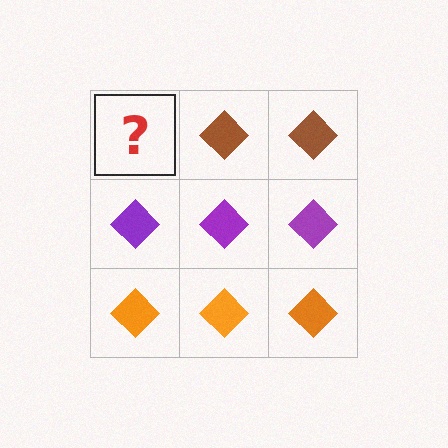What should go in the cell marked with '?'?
The missing cell should contain a brown diamond.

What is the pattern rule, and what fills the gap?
The rule is that each row has a consistent color. The gap should be filled with a brown diamond.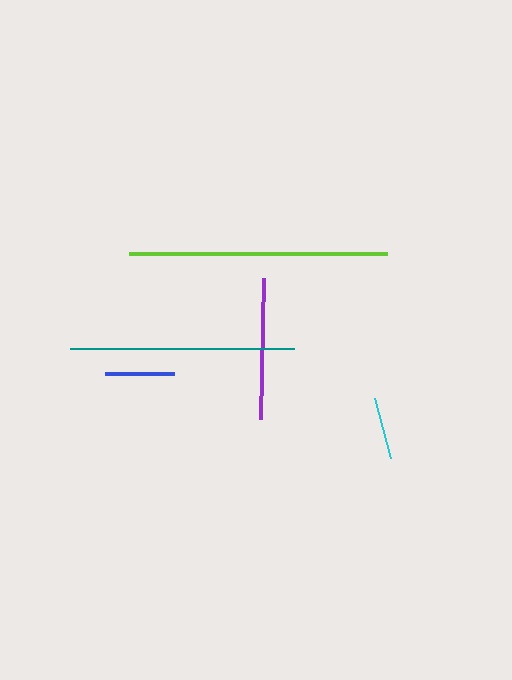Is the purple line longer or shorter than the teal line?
The teal line is longer than the purple line.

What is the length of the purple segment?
The purple segment is approximately 142 pixels long.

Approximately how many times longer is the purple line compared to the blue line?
The purple line is approximately 2.1 times the length of the blue line.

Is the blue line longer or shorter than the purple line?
The purple line is longer than the blue line.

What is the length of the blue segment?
The blue segment is approximately 68 pixels long.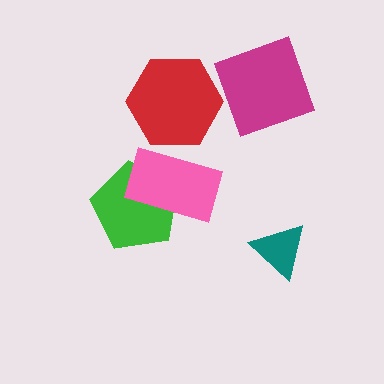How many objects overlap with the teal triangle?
0 objects overlap with the teal triangle.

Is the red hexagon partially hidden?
Yes, it is partially covered by another shape.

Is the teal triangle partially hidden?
No, no other shape covers it.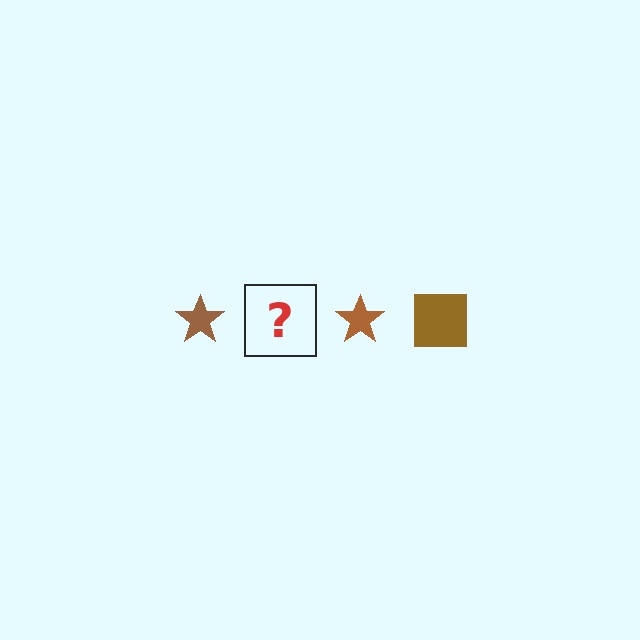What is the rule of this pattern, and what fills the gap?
The rule is that the pattern cycles through star, square shapes in brown. The gap should be filled with a brown square.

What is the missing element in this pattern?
The missing element is a brown square.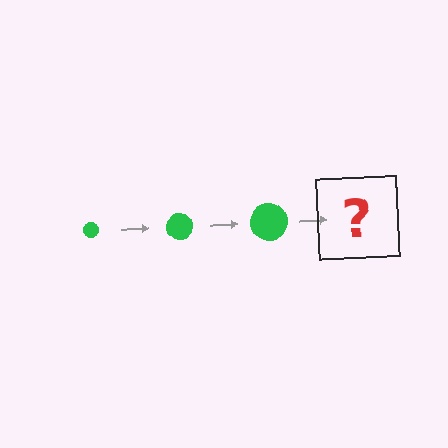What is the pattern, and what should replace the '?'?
The pattern is that the circle gets progressively larger each step. The '?' should be a green circle, larger than the previous one.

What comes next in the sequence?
The next element should be a green circle, larger than the previous one.